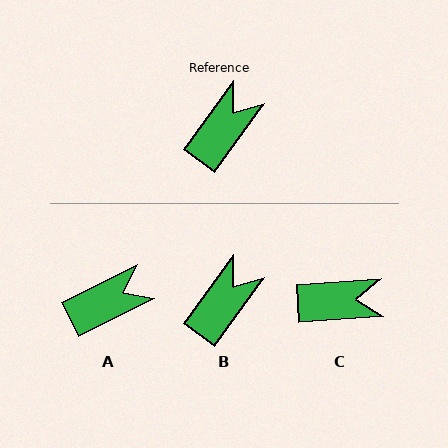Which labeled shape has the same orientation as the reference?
B.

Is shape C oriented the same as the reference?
No, it is off by about 50 degrees.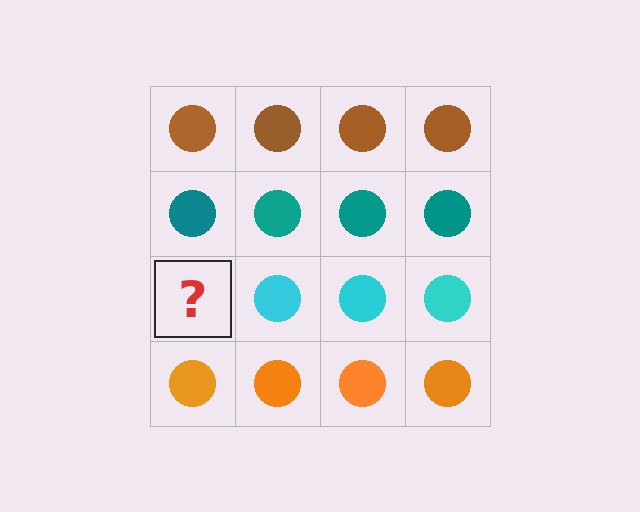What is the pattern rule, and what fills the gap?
The rule is that each row has a consistent color. The gap should be filled with a cyan circle.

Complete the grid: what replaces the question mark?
The question mark should be replaced with a cyan circle.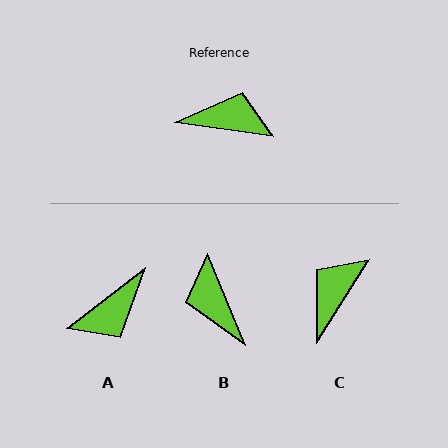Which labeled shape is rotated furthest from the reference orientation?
A, about 134 degrees away.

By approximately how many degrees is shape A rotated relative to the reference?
Approximately 134 degrees clockwise.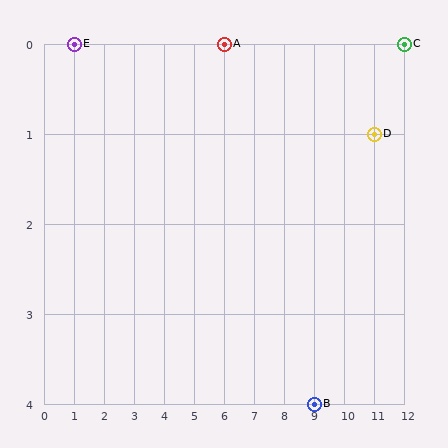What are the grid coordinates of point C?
Point C is at grid coordinates (12, 0).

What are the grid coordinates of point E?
Point E is at grid coordinates (1, 0).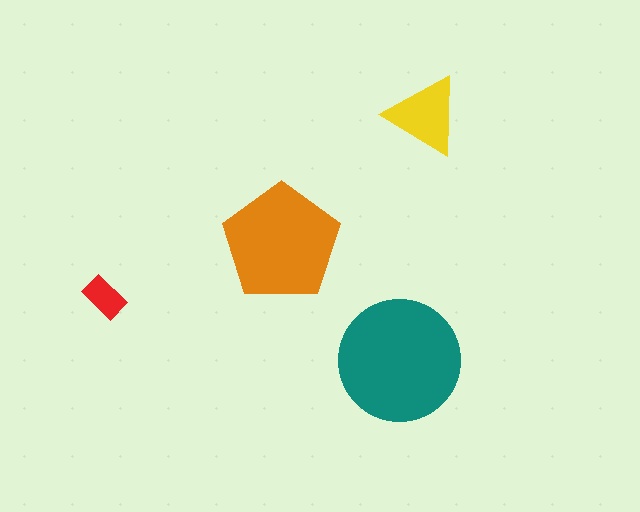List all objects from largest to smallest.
The teal circle, the orange pentagon, the yellow triangle, the red rectangle.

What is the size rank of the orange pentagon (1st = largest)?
2nd.